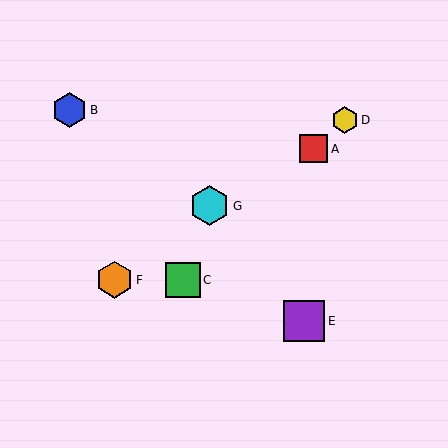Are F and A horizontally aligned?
No, F is at y≈280 and A is at y≈149.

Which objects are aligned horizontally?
Objects C, F are aligned horizontally.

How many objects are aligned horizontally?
2 objects (C, F) are aligned horizontally.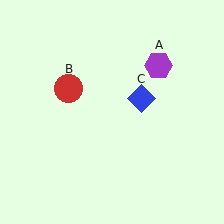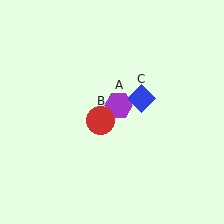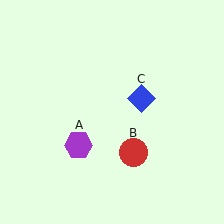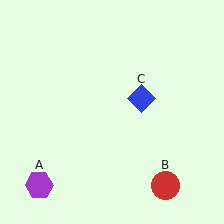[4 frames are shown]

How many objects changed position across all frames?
2 objects changed position: purple hexagon (object A), red circle (object B).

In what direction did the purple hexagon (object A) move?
The purple hexagon (object A) moved down and to the left.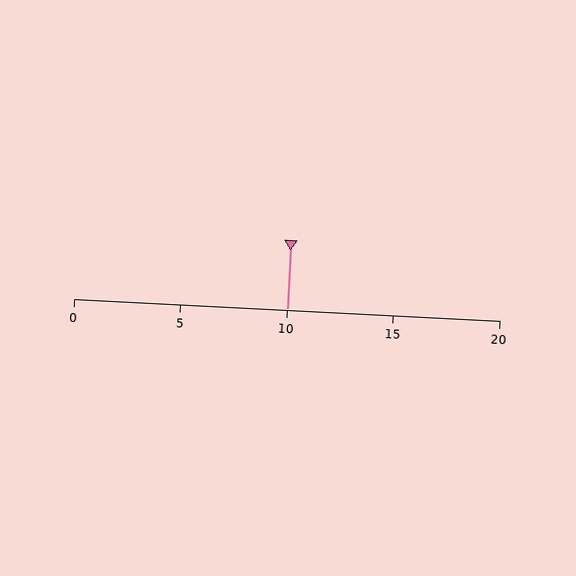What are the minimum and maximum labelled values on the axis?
The axis runs from 0 to 20.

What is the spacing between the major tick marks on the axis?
The major ticks are spaced 5 apart.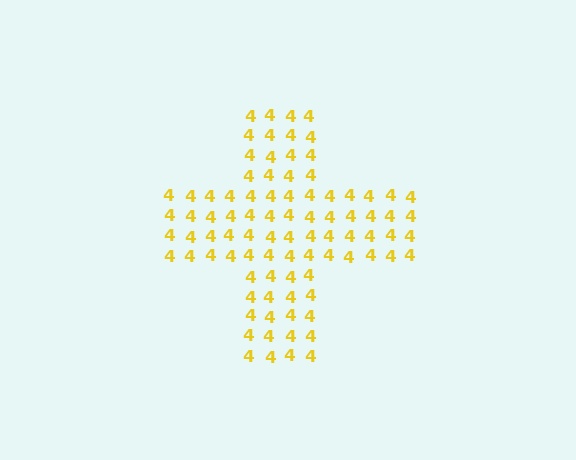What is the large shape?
The large shape is a cross.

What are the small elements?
The small elements are digit 4's.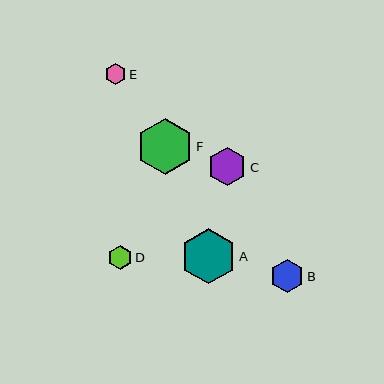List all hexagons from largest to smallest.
From largest to smallest: F, A, C, B, D, E.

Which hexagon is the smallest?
Hexagon E is the smallest with a size of approximately 21 pixels.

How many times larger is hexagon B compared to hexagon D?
Hexagon B is approximately 1.4 times the size of hexagon D.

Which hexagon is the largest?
Hexagon F is the largest with a size of approximately 56 pixels.